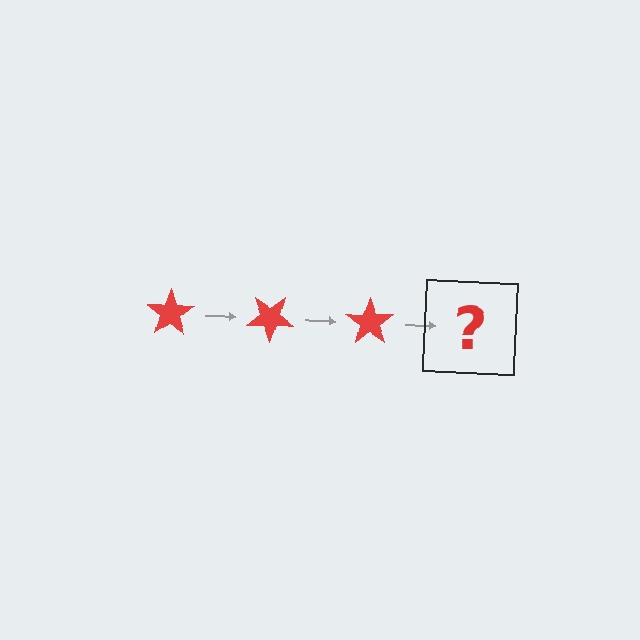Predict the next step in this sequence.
The next step is a red star rotated 105 degrees.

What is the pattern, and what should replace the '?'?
The pattern is that the star rotates 35 degrees each step. The '?' should be a red star rotated 105 degrees.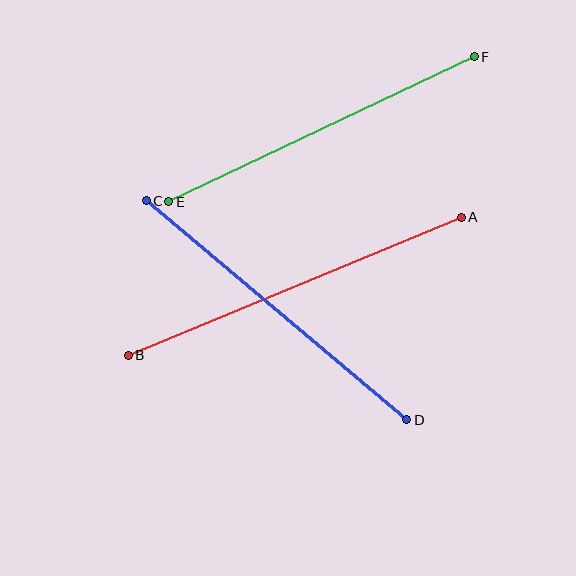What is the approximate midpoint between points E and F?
The midpoint is at approximately (321, 129) pixels.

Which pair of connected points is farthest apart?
Points A and B are farthest apart.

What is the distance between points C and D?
The distance is approximately 340 pixels.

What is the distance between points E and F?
The distance is approximately 338 pixels.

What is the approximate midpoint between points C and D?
The midpoint is at approximately (276, 310) pixels.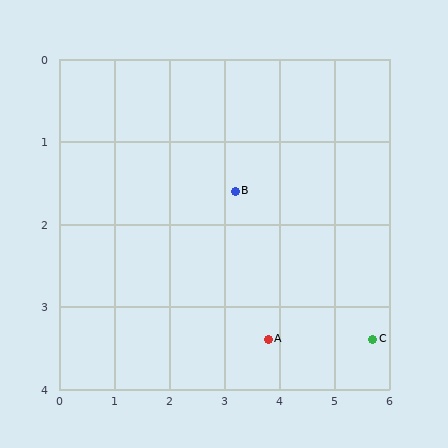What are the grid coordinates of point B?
Point B is at approximately (3.2, 1.6).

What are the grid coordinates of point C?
Point C is at approximately (5.7, 3.4).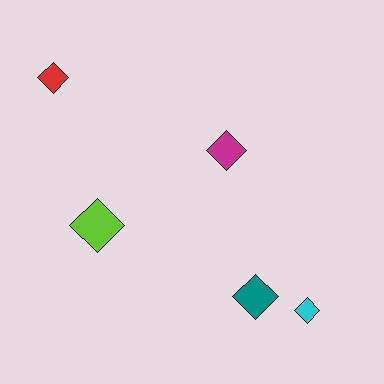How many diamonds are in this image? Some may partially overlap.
There are 5 diamonds.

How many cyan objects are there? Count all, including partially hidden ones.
There is 1 cyan object.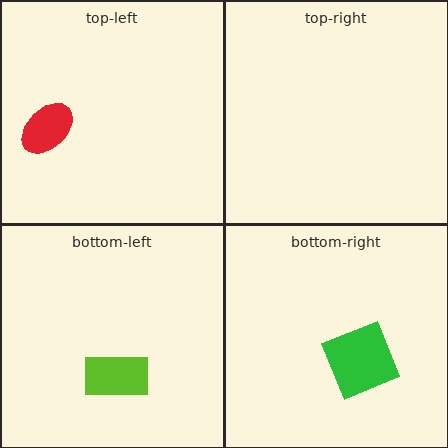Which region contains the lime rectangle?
The bottom-left region.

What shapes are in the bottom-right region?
The green square.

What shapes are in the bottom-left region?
The lime rectangle.